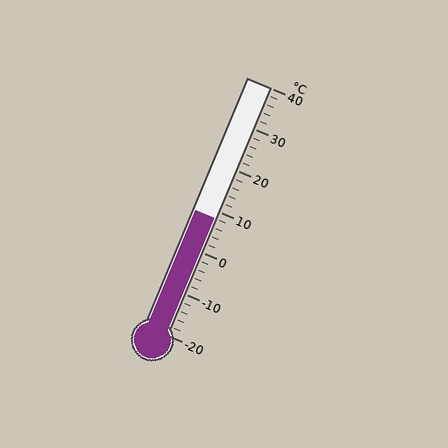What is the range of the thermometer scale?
The thermometer scale ranges from -20°C to 40°C.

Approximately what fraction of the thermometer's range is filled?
The thermometer is filled to approximately 45% of its range.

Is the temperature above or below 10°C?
The temperature is below 10°C.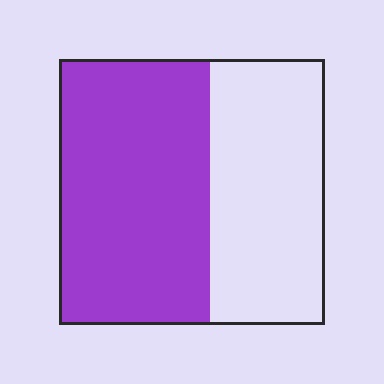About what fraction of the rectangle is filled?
About three fifths (3/5).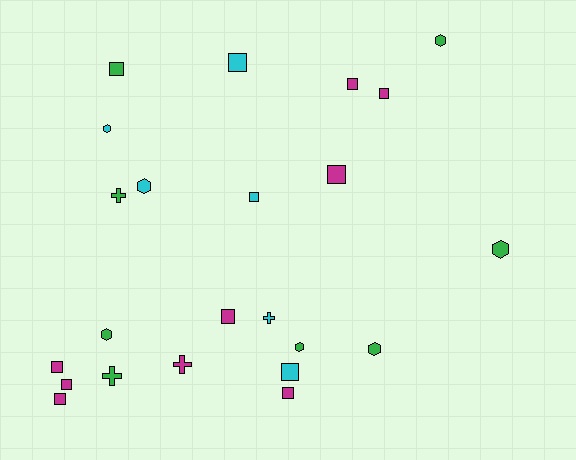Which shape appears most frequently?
Square, with 12 objects.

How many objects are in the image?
There are 23 objects.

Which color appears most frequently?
Magenta, with 9 objects.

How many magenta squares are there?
There are 8 magenta squares.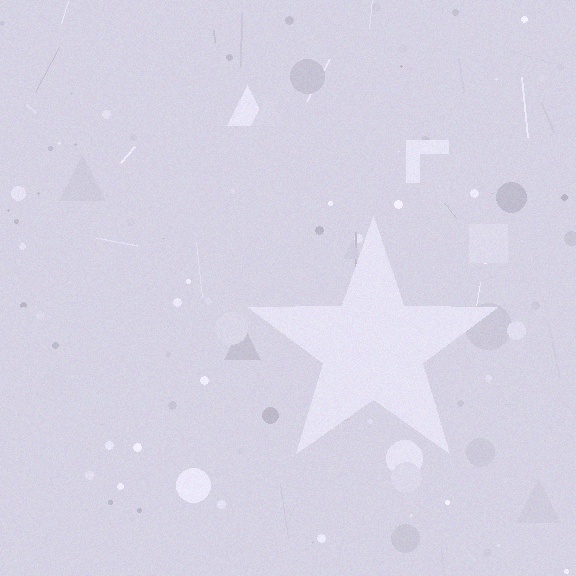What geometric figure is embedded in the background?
A star is embedded in the background.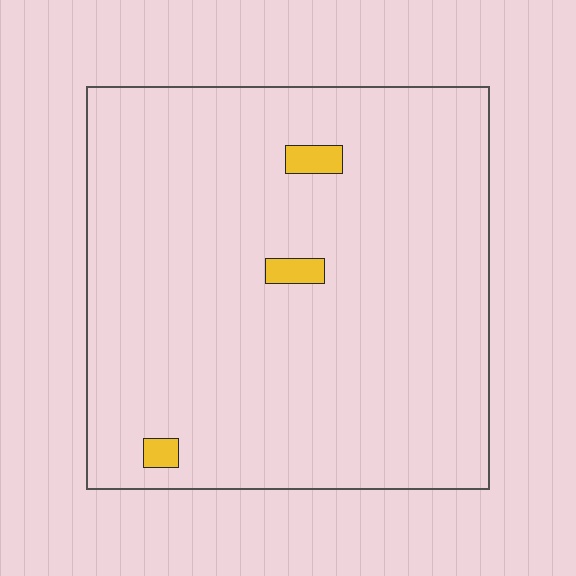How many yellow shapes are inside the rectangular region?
3.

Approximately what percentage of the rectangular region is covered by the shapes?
Approximately 5%.